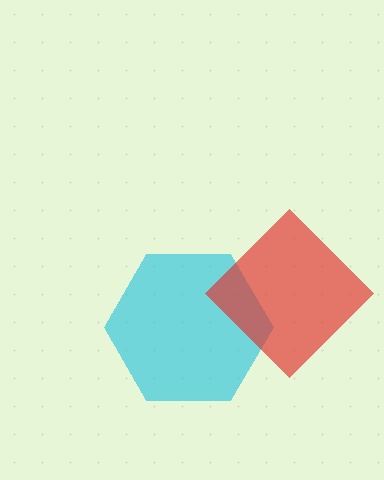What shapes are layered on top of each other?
The layered shapes are: a cyan hexagon, a red diamond.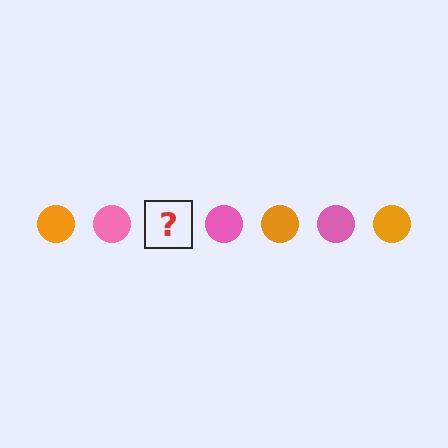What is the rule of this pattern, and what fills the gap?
The rule is that the pattern cycles through orange, pink circles. The gap should be filled with an orange circle.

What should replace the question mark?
The question mark should be replaced with an orange circle.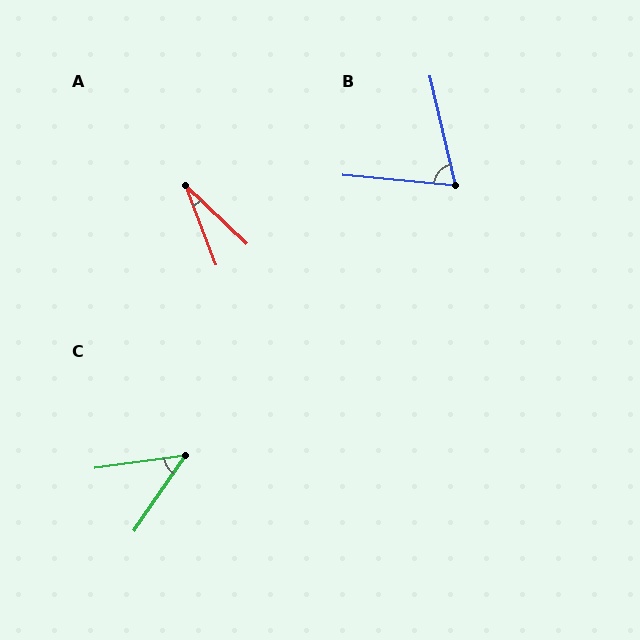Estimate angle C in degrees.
Approximately 48 degrees.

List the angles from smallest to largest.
A (26°), C (48°), B (71°).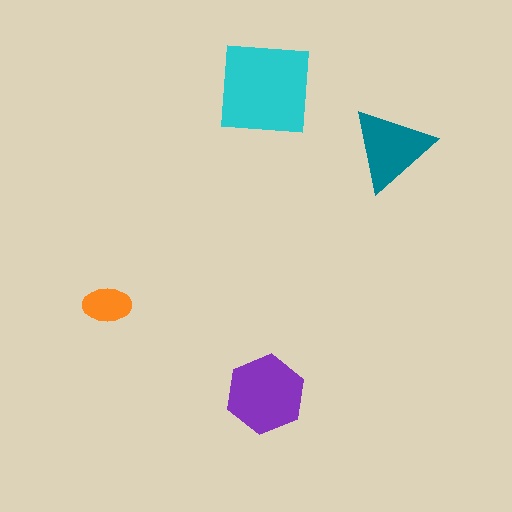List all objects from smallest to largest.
The orange ellipse, the teal triangle, the purple hexagon, the cyan square.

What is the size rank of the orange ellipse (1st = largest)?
4th.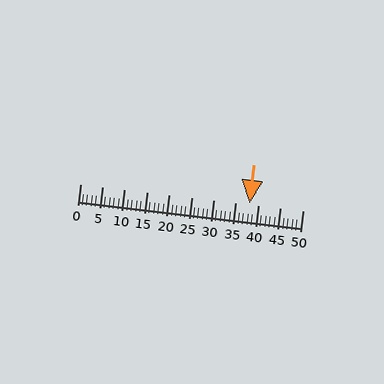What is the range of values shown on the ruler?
The ruler shows values from 0 to 50.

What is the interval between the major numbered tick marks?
The major tick marks are spaced 5 units apart.